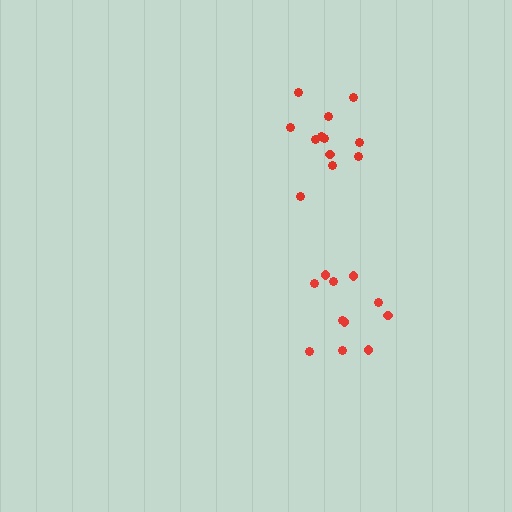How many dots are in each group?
Group 1: 11 dots, Group 2: 12 dots (23 total).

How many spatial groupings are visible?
There are 2 spatial groupings.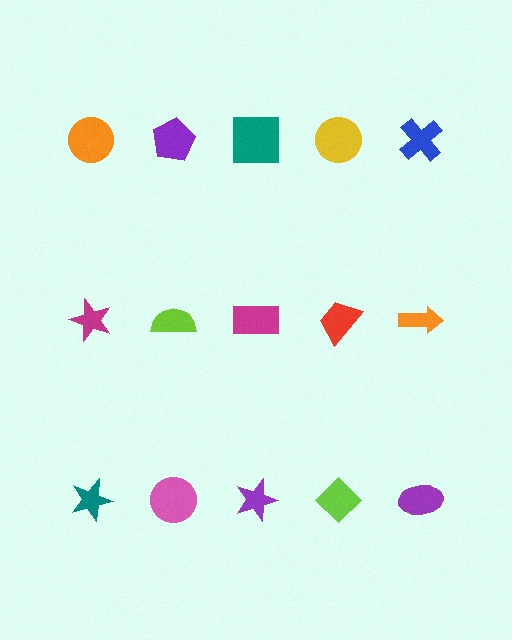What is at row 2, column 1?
A magenta star.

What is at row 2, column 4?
A red trapezoid.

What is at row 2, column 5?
An orange arrow.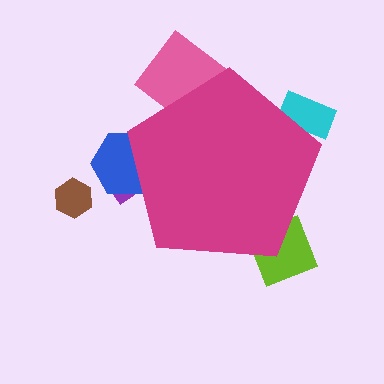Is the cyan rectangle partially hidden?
Yes, the cyan rectangle is partially hidden behind the magenta pentagon.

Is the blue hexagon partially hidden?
Yes, the blue hexagon is partially hidden behind the magenta pentagon.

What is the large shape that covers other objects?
A magenta pentagon.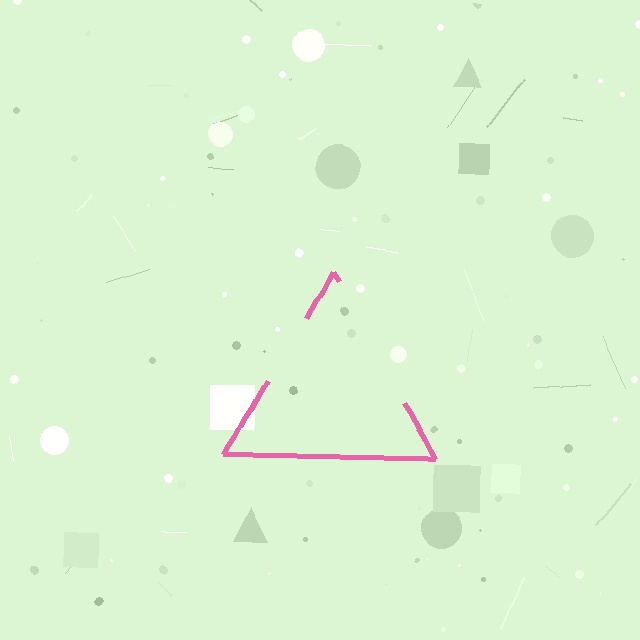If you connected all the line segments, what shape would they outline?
They would outline a triangle.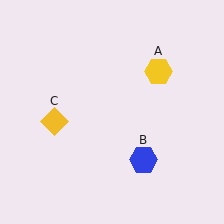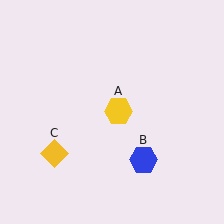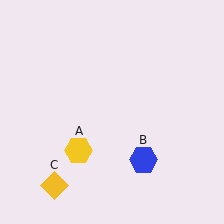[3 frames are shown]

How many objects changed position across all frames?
2 objects changed position: yellow hexagon (object A), yellow diamond (object C).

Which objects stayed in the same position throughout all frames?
Blue hexagon (object B) remained stationary.